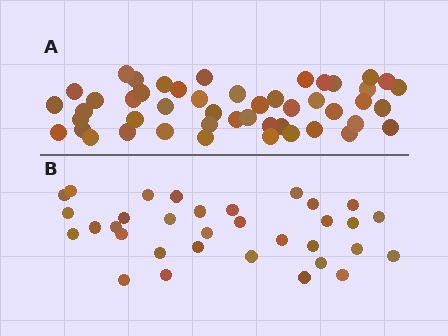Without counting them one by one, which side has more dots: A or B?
Region A (the top region) has more dots.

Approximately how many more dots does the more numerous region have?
Region A has approximately 15 more dots than region B.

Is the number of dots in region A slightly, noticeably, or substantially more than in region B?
Region A has substantially more. The ratio is roughly 1.5 to 1.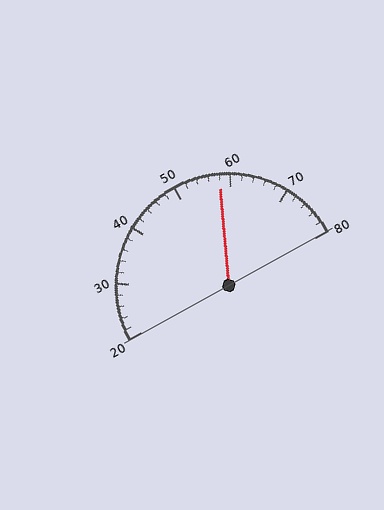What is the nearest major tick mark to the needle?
The nearest major tick mark is 60.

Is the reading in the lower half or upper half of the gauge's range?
The reading is in the upper half of the range (20 to 80).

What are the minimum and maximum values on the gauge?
The gauge ranges from 20 to 80.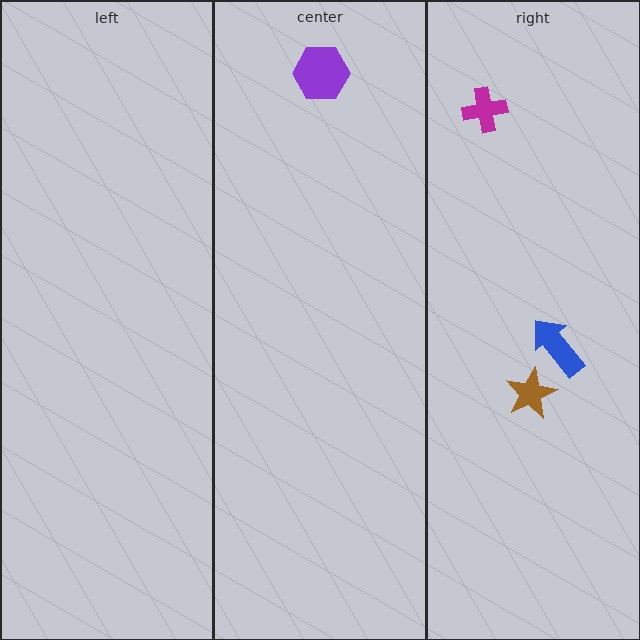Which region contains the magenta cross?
The right region.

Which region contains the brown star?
The right region.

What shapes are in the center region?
The purple hexagon.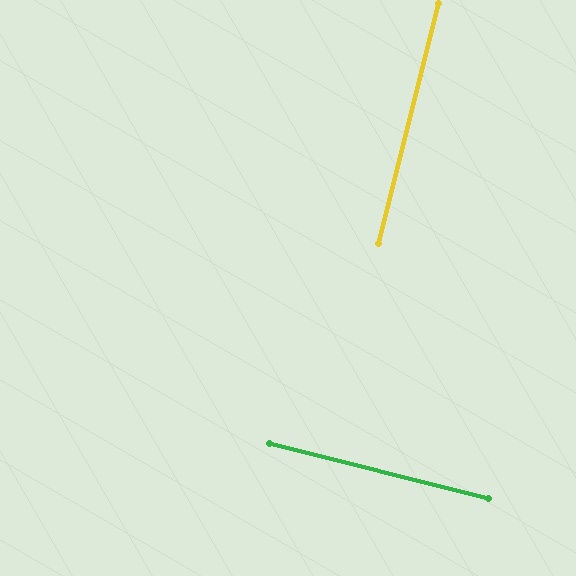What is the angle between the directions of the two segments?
Approximately 90 degrees.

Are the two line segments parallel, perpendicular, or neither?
Perpendicular — they meet at approximately 90°.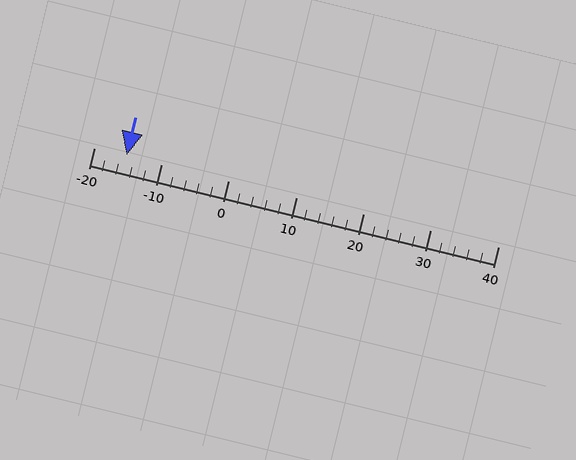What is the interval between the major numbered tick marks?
The major tick marks are spaced 10 units apart.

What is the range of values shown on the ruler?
The ruler shows values from -20 to 40.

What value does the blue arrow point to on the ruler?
The blue arrow points to approximately -15.